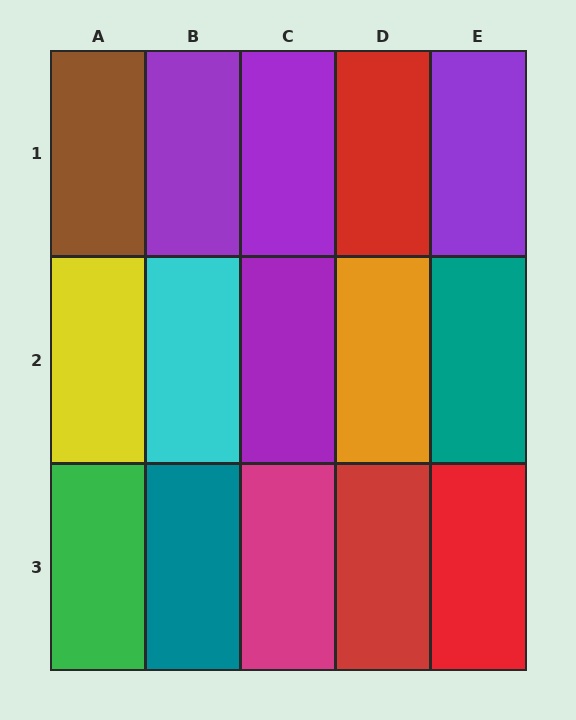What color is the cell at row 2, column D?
Orange.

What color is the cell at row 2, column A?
Yellow.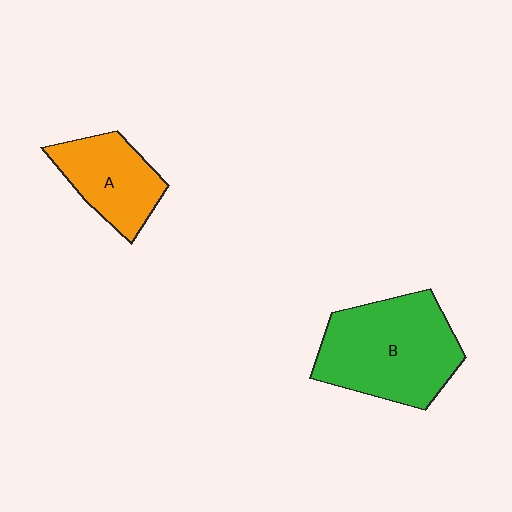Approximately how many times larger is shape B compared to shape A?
Approximately 1.7 times.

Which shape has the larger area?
Shape B (green).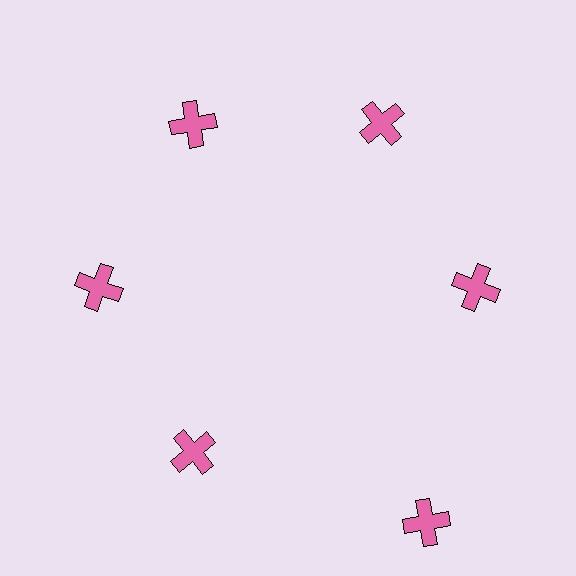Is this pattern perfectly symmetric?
No. The 6 pink crosses are arranged in a ring, but one element near the 5 o'clock position is pushed outward from the center, breaking the 6-fold rotational symmetry.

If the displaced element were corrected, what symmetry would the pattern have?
It would have 6-fold rotational symmetry — the pattern would map onto itself every 60 degrees.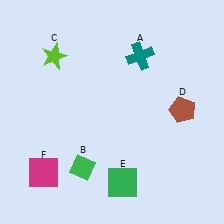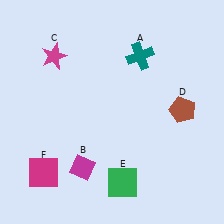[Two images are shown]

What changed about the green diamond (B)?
In Image 1, B is green. In Image 2, it changed to magenta.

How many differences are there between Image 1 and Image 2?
There are 2 differences between the two images.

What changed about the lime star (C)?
In Image 1, C is lime. In Image 2, it changed to magenta.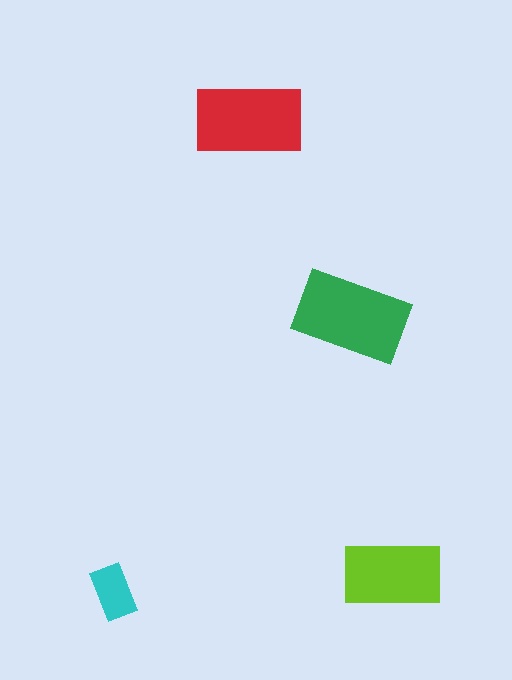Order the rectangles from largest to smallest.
the green one, the red one, the lime one, the cyan one.